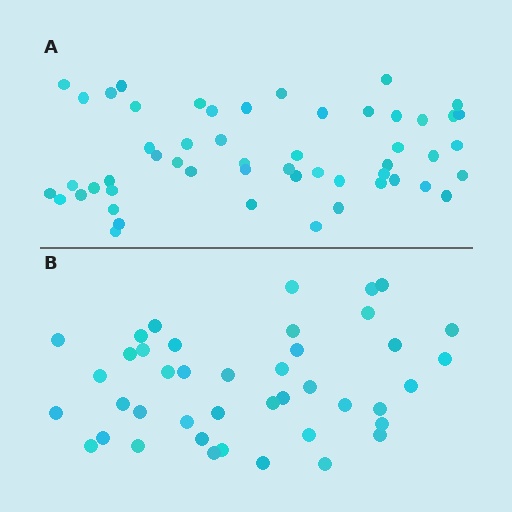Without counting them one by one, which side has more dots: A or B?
Region A (the top region) has more dots.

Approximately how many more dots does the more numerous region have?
Region A has roughly 12 or so more dots than region B.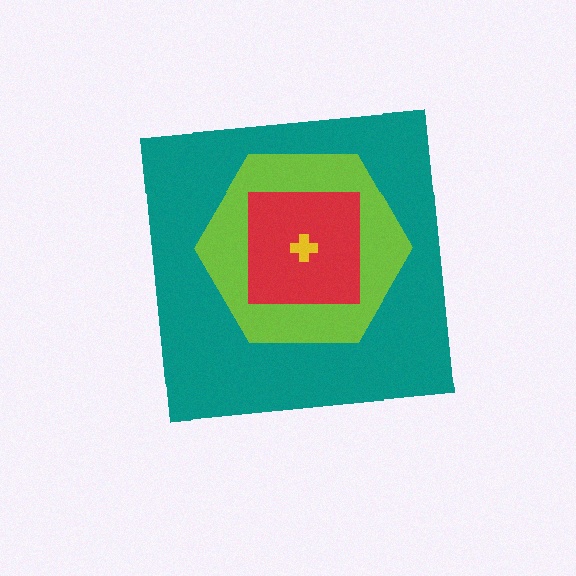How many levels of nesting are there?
4.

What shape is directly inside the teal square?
The lime hexagon.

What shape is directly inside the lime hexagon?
The red square.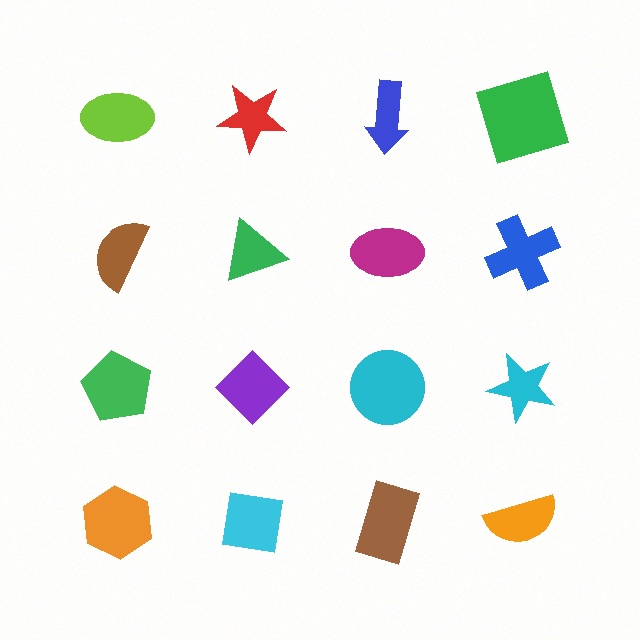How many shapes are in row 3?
4 shapes.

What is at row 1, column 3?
A blue arrow.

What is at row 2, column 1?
A brown semicircle.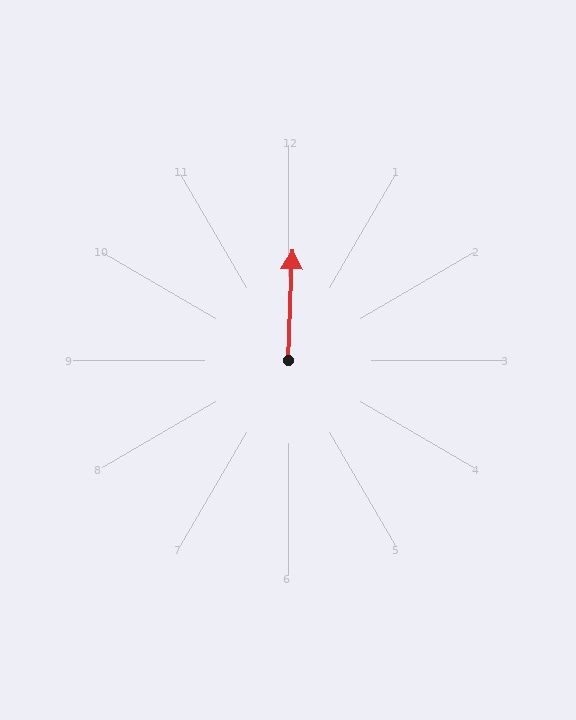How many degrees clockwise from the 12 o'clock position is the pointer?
Approximately 2 degrees.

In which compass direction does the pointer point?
North.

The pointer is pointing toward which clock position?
Roughly 12 o'clock.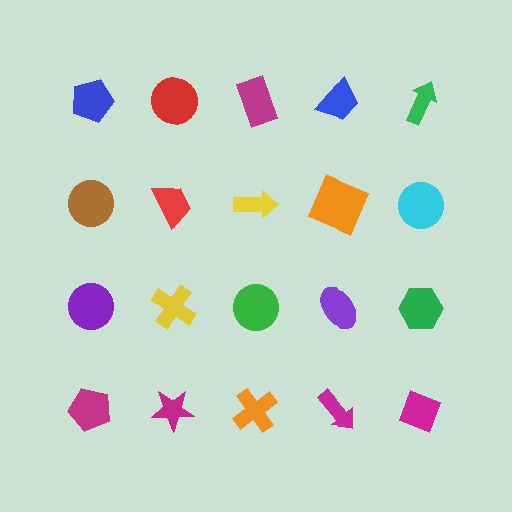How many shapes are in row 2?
5 shapes.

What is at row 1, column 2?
A red circle.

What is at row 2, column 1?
A brown circle.